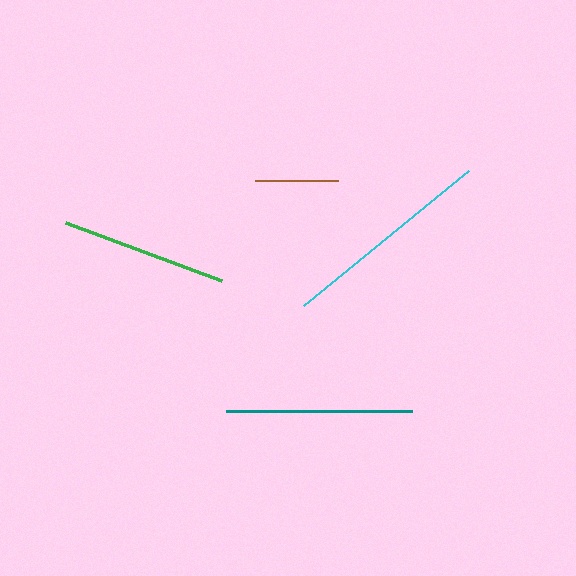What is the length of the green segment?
The green segment is approximately 167 pixels long.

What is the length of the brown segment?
The brown segment is approximately 83 pixels long.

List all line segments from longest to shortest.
From longest to shortest: cyan, teal, green, brown.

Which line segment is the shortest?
The brown line is the shortest at approximately 83 pixels.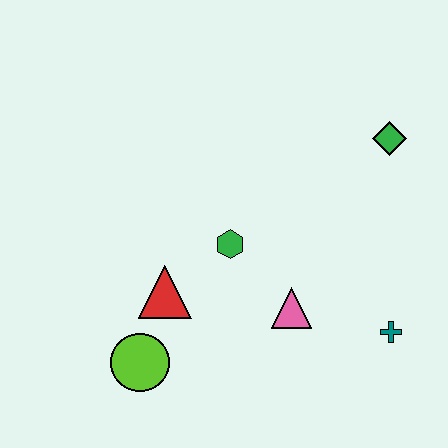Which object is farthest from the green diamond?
The lime circle is farthest from the green diamond.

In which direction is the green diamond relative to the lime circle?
The green diamond is to the right of the lime circle.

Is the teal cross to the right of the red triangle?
Yes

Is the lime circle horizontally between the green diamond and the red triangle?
No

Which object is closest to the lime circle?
The red triangle is closest to the lime circle.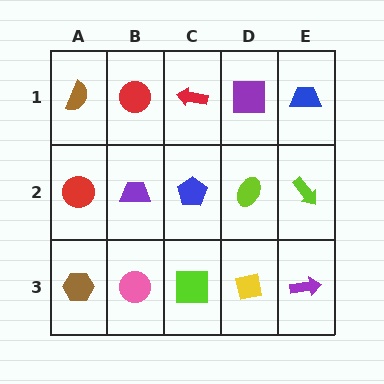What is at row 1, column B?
A red circle.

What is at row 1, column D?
A purple square.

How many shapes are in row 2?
5 shapes.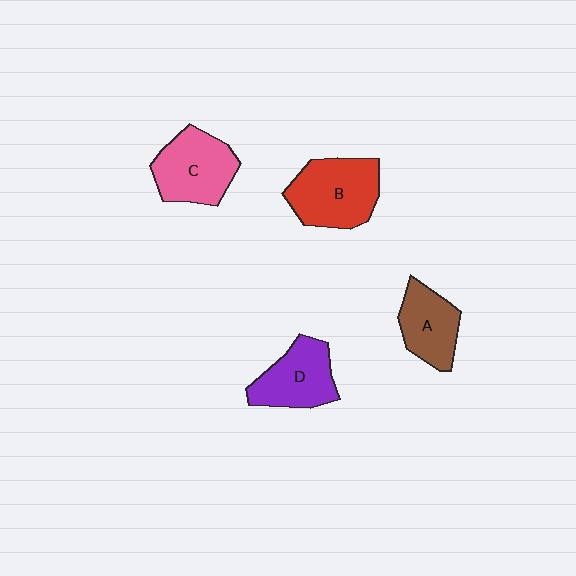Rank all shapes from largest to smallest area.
From largest to smallest: B (red), C (pink), D (purple), A (brown).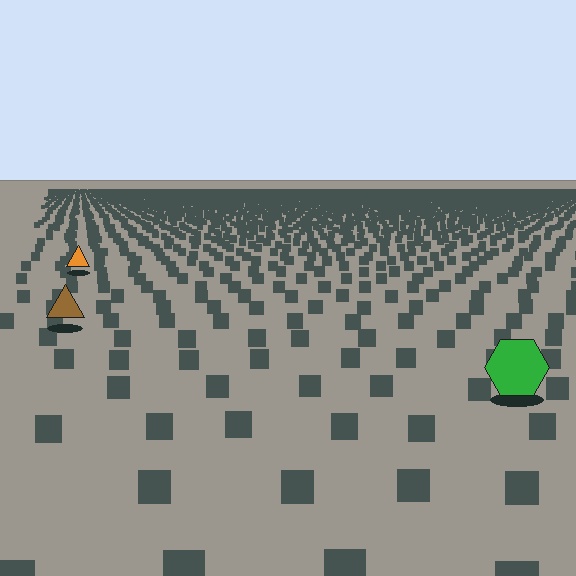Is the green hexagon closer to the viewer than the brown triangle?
Yes. The green hexagon is closer — you can tell from the texture gradient: the ground texture is coarser near it.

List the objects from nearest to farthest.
From nearest to farthest: the green hexagon, the brown triangle, the orange triangle.